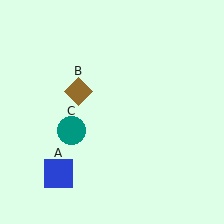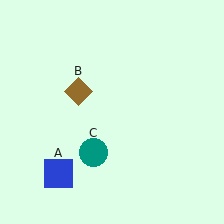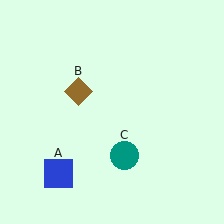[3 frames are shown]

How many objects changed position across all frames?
1 object changed position: teal circle (object C).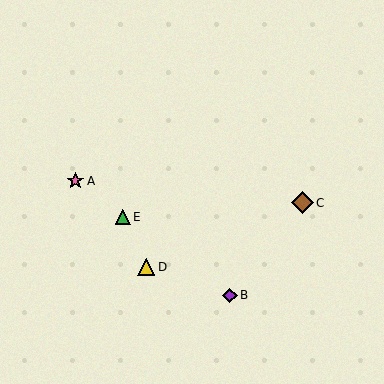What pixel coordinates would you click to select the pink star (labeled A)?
Click at (75, 181) to select the pink star A.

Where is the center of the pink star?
The center of the pink star is at (75, 181).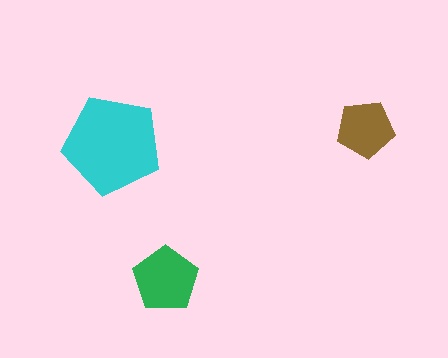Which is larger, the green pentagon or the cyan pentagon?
The cyan one.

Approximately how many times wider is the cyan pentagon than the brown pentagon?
About 1.5 times wider.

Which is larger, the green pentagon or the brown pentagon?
The green one.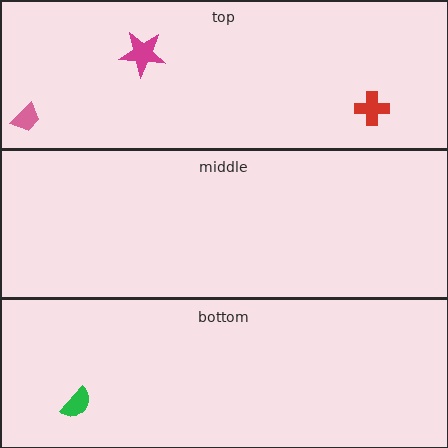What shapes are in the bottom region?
The green semicircle.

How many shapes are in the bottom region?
1.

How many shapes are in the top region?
3.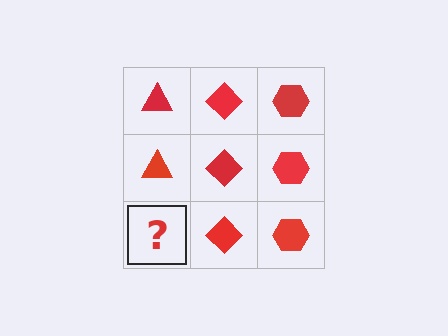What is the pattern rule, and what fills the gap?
The rule is that each column has a consistent shape. The gap should be filled with a red triangle.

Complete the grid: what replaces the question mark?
The question mark should be replaced with a red triangle.